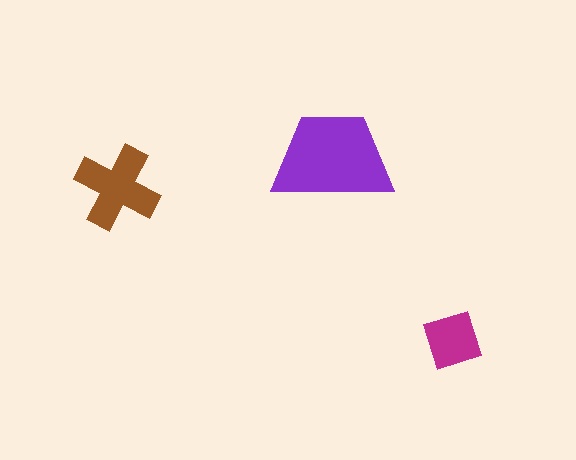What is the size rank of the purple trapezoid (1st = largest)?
1st.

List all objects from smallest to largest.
The magenta diamond, the brown cross, the purple trapezoid.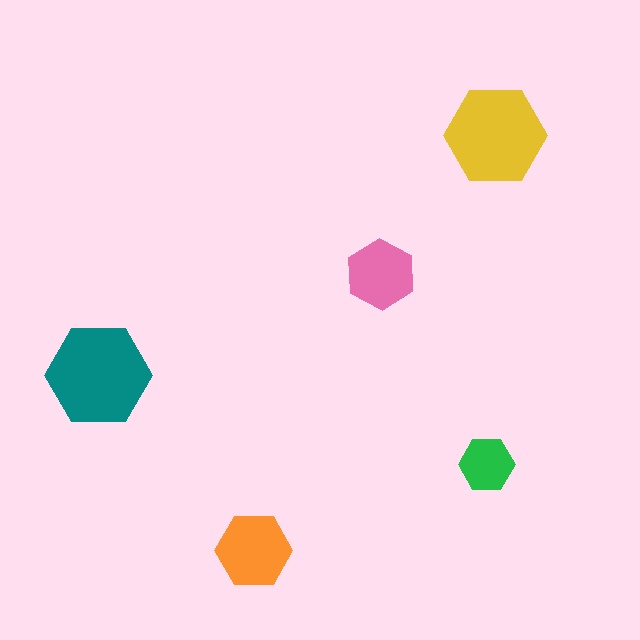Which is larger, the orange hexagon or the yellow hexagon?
The yellow one.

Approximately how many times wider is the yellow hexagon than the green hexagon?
About 2 times wider.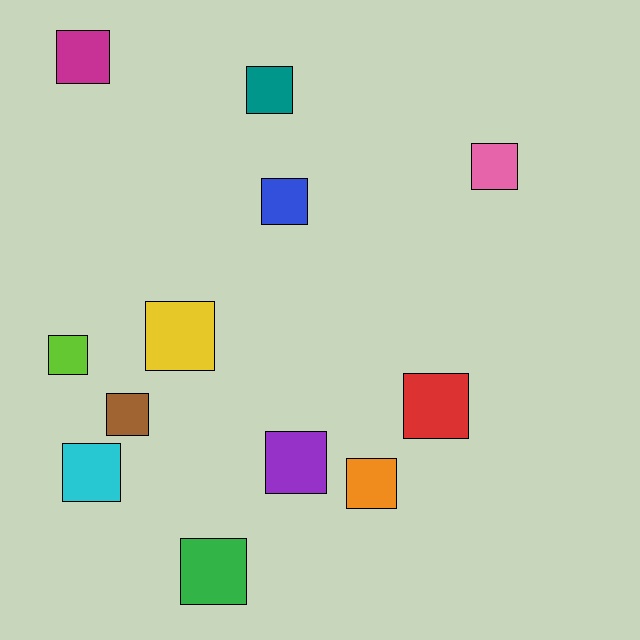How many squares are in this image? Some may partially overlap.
There are 12 squares.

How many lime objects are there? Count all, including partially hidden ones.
There is 1 lime object.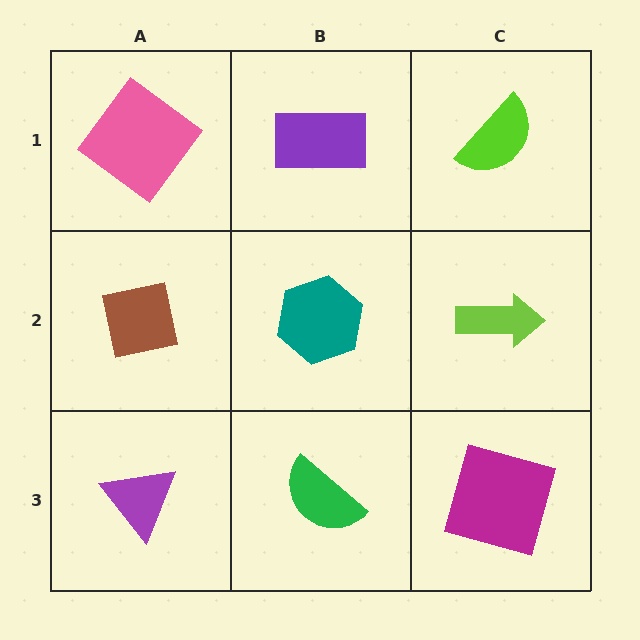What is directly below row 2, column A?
A purple triangle.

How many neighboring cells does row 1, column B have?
3.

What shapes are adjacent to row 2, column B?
A purple rectangle (row 1, column B), a green semicircle (row 3, column B), a brown square (row 2, column A), a lime arrow (row 2, column C).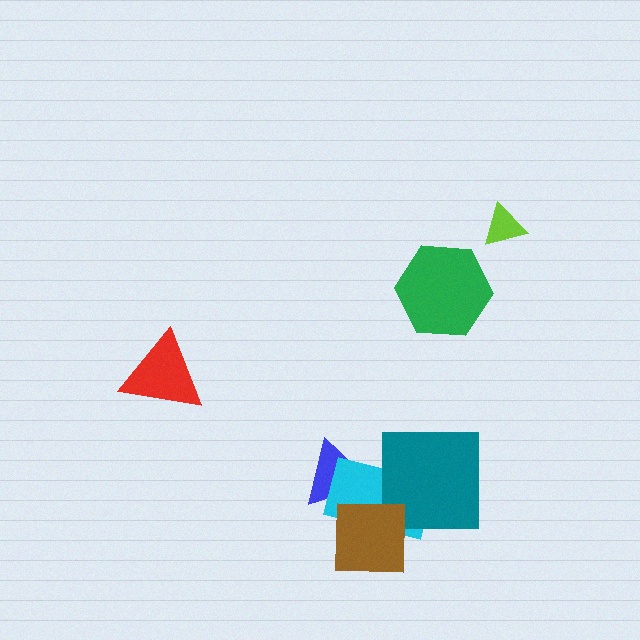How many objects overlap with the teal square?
1 object overlaps with the teal square.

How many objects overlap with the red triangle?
0 objects overlap with the red triangle.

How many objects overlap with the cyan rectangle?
3 objects overlap with the cyan rectangle.